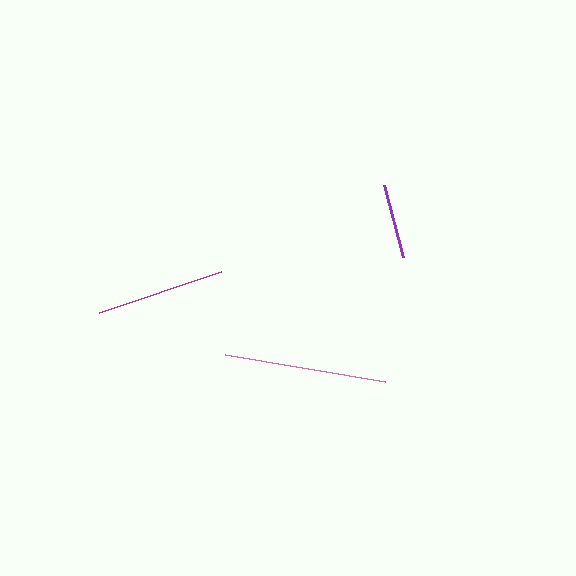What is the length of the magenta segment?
The magenta segment is approximately 128 pixels long.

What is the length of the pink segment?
The pink segment is approximately 162 pixels long.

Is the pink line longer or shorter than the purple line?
The pink line is longer than the purple line.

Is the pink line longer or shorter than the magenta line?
The pink line is longer than the magenta line.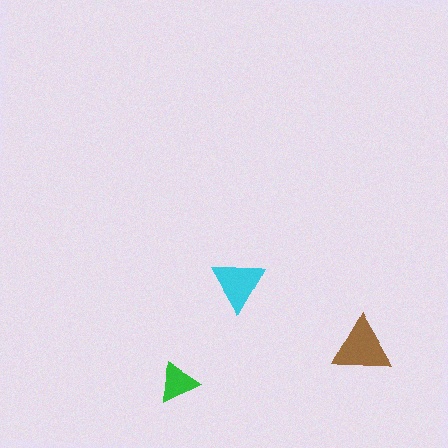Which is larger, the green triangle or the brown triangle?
The brown one.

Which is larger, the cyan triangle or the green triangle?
The cyan one.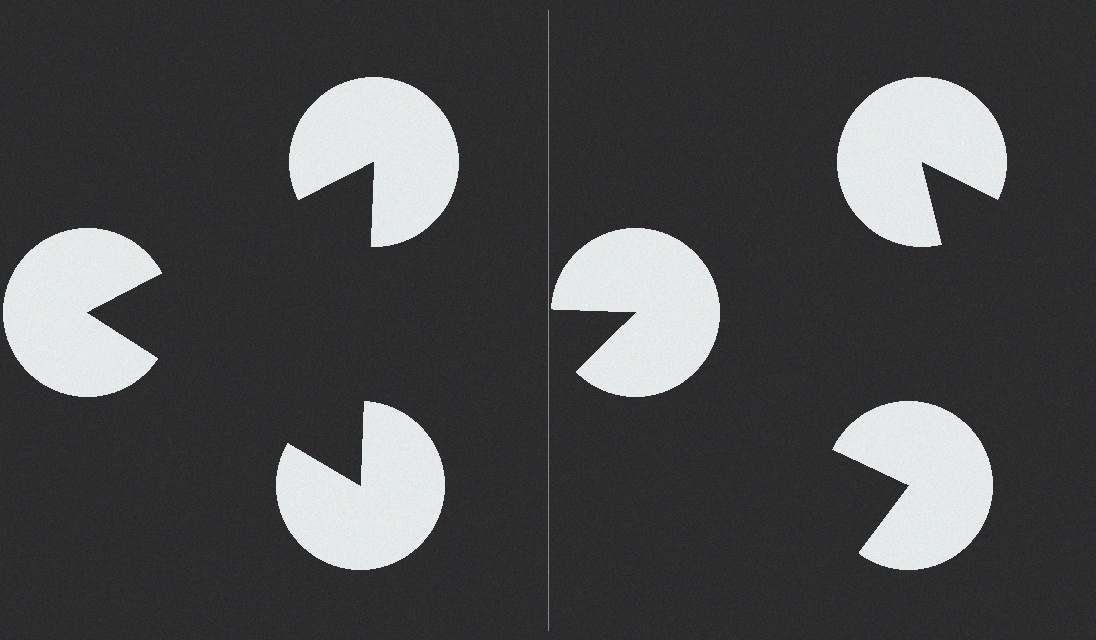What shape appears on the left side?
An illusory triangle.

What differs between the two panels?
The pac-man discs are positioned identically on both sides; only the wedge orientations differ. On the left they align to a triangle; on the right they are misaligned.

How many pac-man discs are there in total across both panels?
6 — 3 on each side.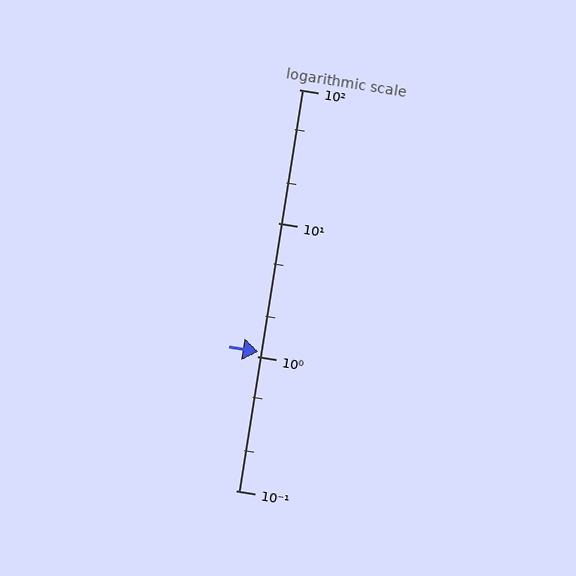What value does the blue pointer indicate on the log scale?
The pointer indicates approximately 1.1.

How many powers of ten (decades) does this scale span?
The scale spans 3 decades, from 0.1 to 100.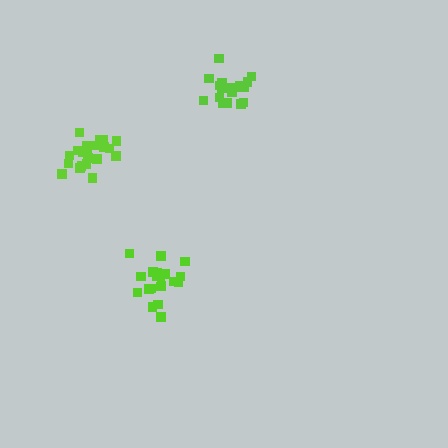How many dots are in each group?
Group 1: 20 dots, Group 2: 19 dots, Group 3: 21 dots (60 total).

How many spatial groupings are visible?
There are 3 spatial groupings.